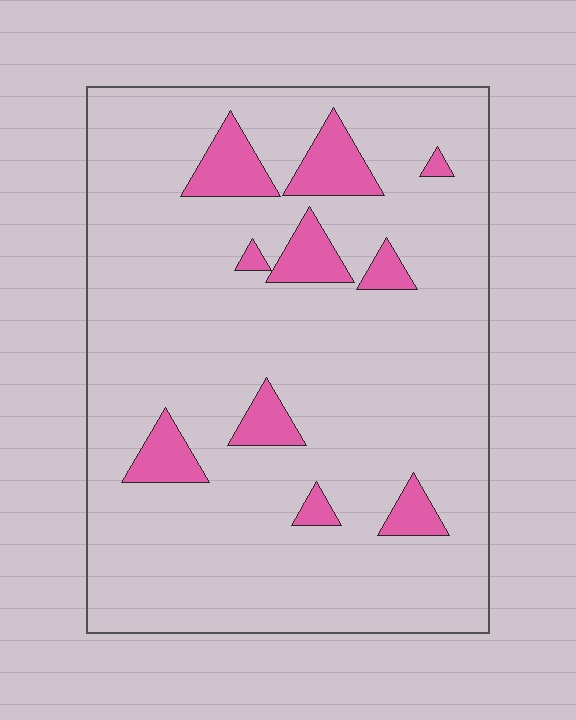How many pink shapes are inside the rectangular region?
10.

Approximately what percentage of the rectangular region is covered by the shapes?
Approximately 10%.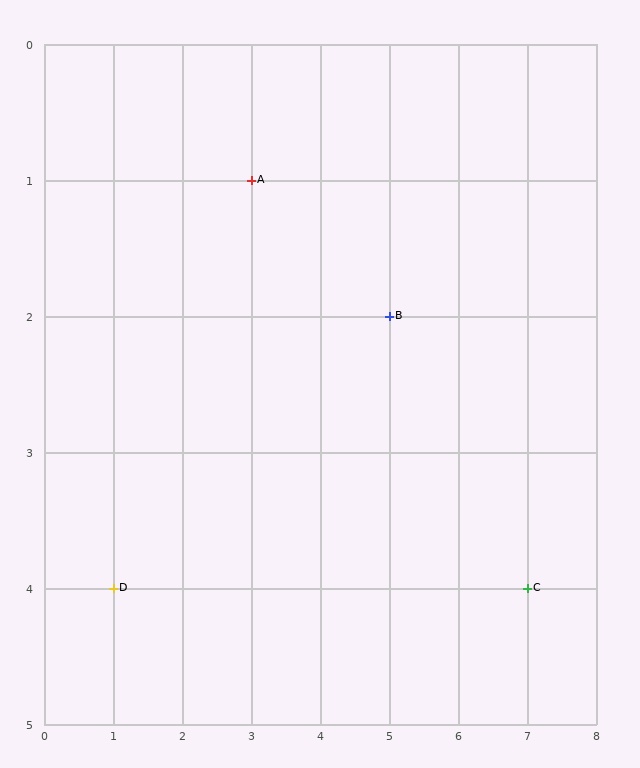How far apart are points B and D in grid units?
Points B and D are 4 columns and 2 rows apart (about 4.5 grid units diagonally).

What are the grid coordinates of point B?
Point B is at grid coordinates (5, 2).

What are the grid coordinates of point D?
Point D is at grid coordinates (1, 4).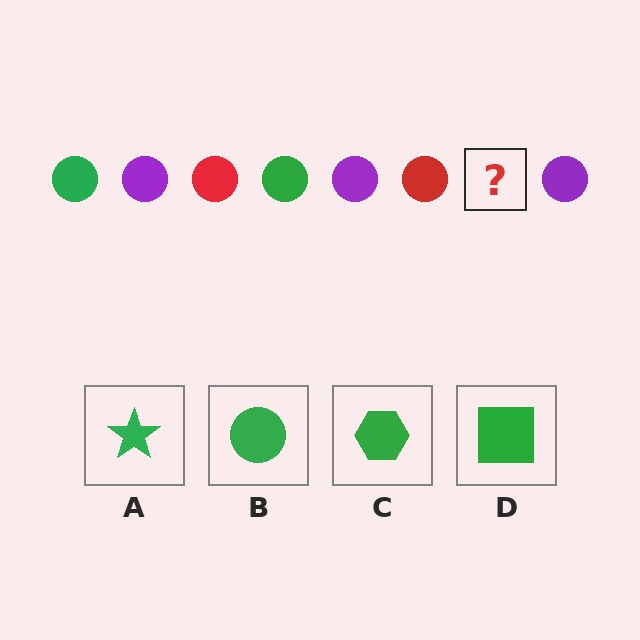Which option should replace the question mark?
Option B.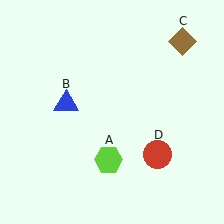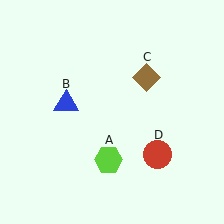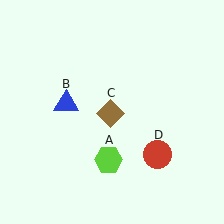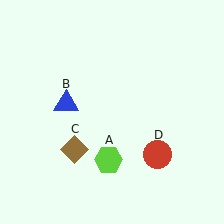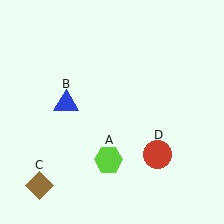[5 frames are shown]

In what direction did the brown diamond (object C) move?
The brown diamond (object C) moved down and to the left.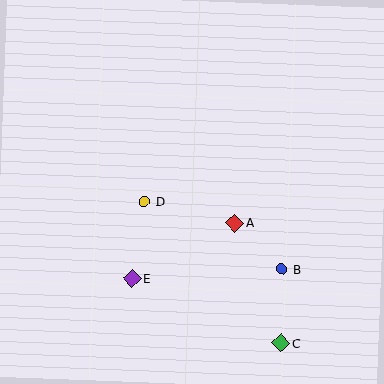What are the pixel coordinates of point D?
Point D is at (145, 201).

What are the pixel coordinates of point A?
Point A is at (235, 223).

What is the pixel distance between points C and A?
The distance between C and A is 129 pixels.